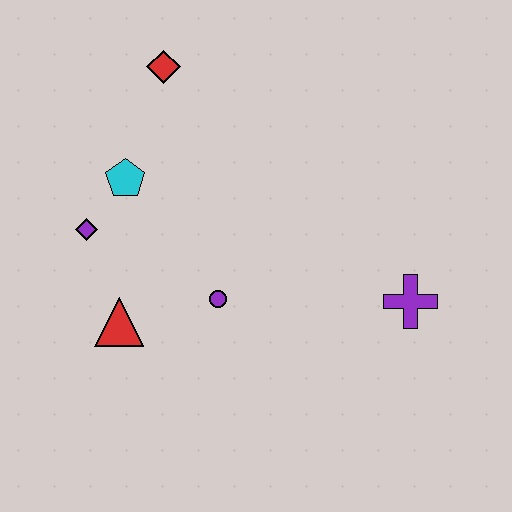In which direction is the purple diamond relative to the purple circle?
The purple diamond is to the left of the purple circle.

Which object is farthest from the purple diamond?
The purple cross is farthest from the purple diamond.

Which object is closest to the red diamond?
The cyan pentagon is closest to the red diamond.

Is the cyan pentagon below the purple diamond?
No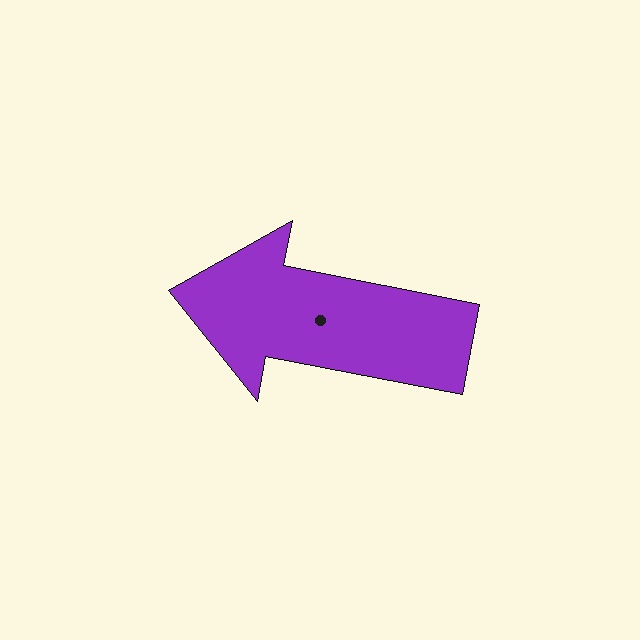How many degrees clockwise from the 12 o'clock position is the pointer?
Approximately 281 degrees.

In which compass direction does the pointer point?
West.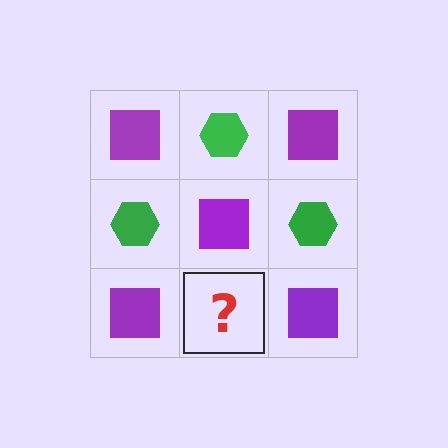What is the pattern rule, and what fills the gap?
The rule is that it alternates purple square and green hexagon in a checkerboard pattern. The gap should be filled with a green hexagon.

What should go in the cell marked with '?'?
The missing cell should contain a green hexagon.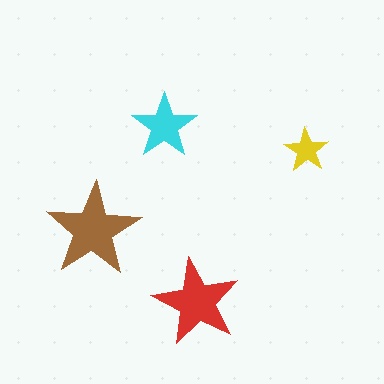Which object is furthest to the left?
The brown star is leftmost.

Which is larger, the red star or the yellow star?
The red one.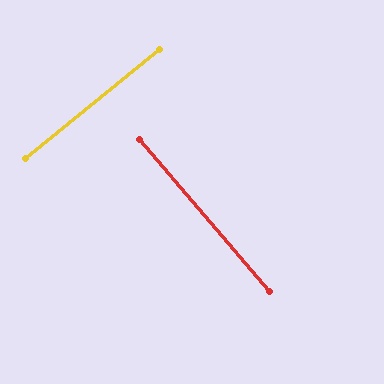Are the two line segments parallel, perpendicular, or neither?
Perpendicular — they meet at approximately 89°.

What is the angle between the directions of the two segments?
Approximately 89 degrees.